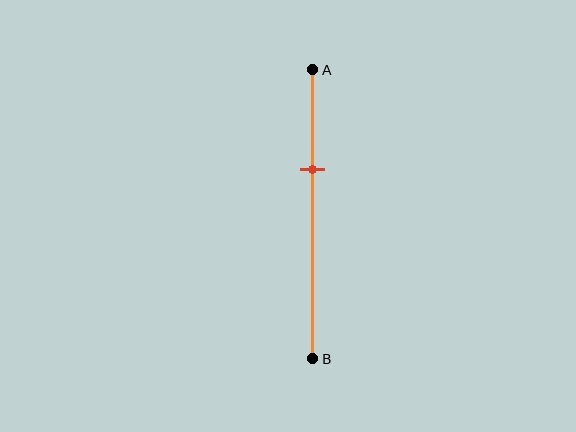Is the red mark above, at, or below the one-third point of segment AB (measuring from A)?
The red mark is approximately at the one-third point of segment AB.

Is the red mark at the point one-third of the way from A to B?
Yes, the mark is approximately at the one-third point.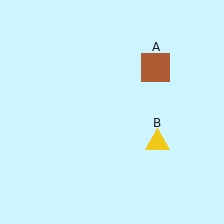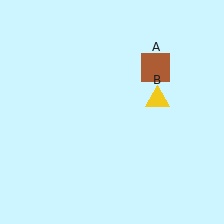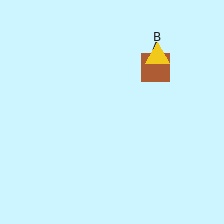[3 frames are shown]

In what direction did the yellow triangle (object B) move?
The yellow triangle (object B) moved up.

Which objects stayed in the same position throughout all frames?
Brown square (object A) remained stationary.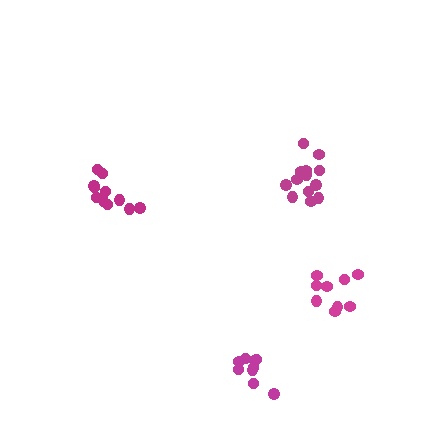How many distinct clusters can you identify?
There are 4 distinct clusters.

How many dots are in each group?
Group 1: 13 dots, Group 2: 11 dots, Group 3: 9 dots, Group 4: 9 dots (42 total).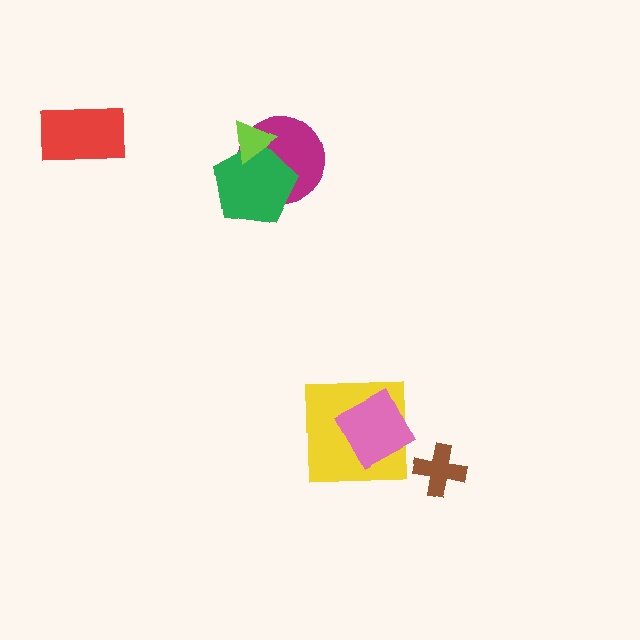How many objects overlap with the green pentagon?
2 objects overlap with the green pentagon.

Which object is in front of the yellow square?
The pink square is in front of the yellow square.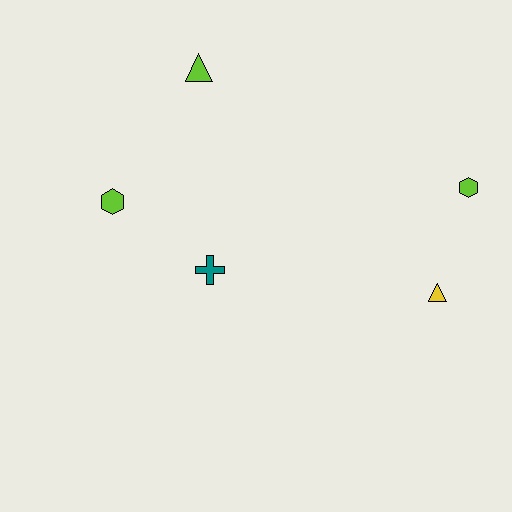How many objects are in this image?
There are 5 objects.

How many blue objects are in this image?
There are no blue objects.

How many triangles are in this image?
There are 2 triangles.